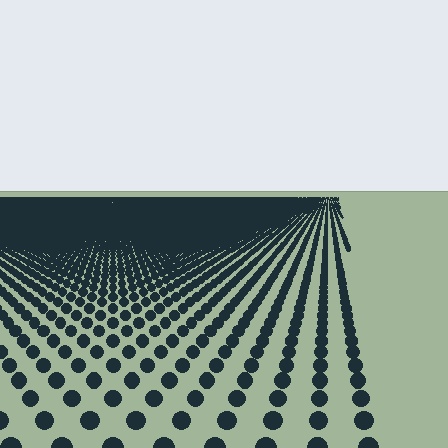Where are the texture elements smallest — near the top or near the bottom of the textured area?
Near the top.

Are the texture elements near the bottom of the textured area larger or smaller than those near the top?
Larger. Near the bottom, elements are closer to the viewer and appear at a bigger on-screen size.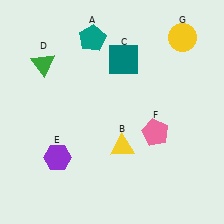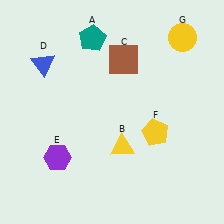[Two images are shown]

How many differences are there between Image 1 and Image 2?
There are 3 differences between the two images.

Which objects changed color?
C changed from teal to brown. D changed from green to blue. F changed from pink to yellow.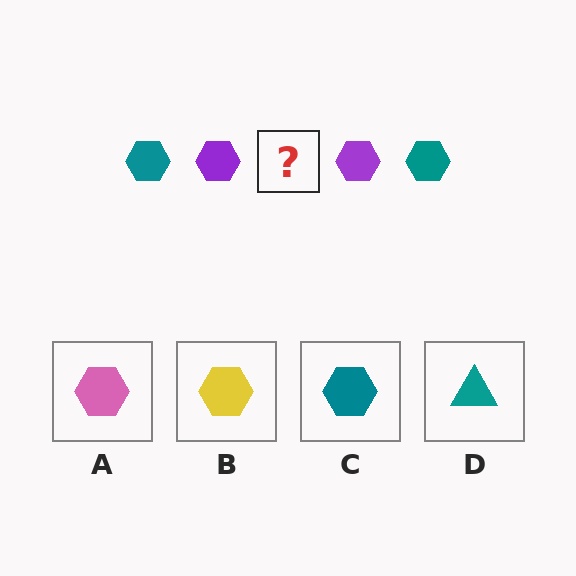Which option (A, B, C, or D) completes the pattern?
C.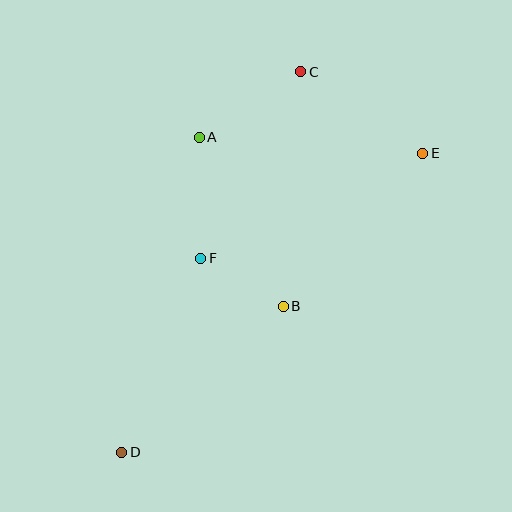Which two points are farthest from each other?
Points D and E are farthest from each other.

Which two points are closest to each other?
Points B and F are closest to each other.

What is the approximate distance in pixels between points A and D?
The distance between A and D is approximately 324 pixels.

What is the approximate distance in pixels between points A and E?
The distance between A and E is approximately 224 pixels.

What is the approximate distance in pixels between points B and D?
The distance between B and D is approximately 217 pixels.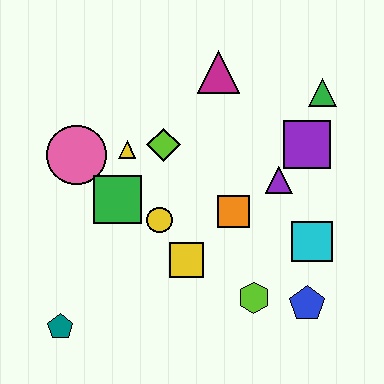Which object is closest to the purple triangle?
The purple square is closest to the purple triangle.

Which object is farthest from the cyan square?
The teal pentagon is farthest from the cyan square.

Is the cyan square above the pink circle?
No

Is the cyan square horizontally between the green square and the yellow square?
No